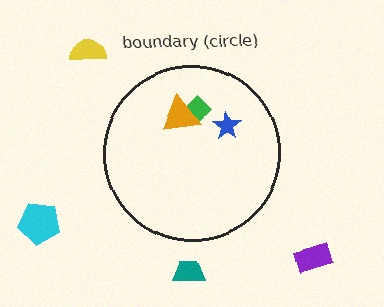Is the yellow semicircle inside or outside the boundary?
Outside.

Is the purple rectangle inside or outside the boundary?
Outside.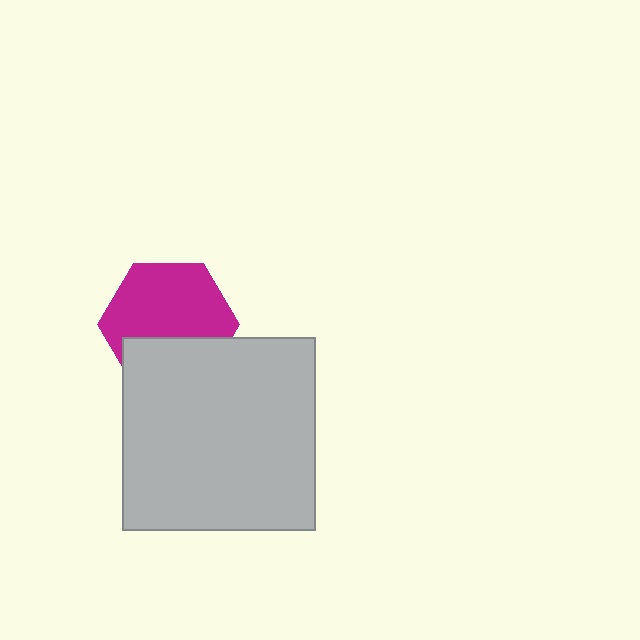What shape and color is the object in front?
The object in front is a light gray square.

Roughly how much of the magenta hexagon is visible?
Most of it is visible (roughly 65%).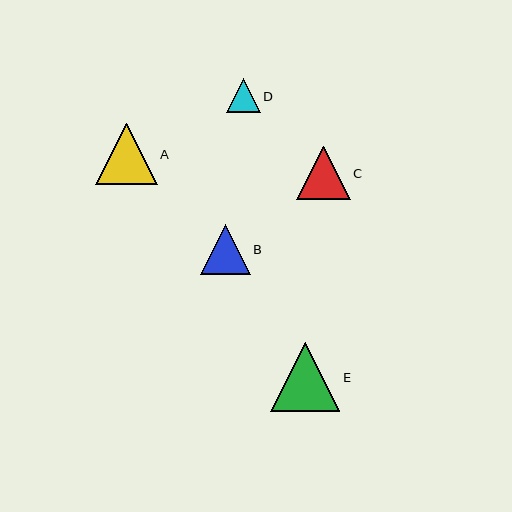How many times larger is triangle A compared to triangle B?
Triangle A is approximately 1.2 times the size of triangle B.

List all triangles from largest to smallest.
From largest to smallest: E, A, C, B, D.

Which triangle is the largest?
Triangle E is the largest with a size of approximately 69 pixels.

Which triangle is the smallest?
Triangle D is the smallest with a size of approximately 34 pixels.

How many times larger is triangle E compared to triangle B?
Triangle E is approximately 1.4 times the size of triangle B.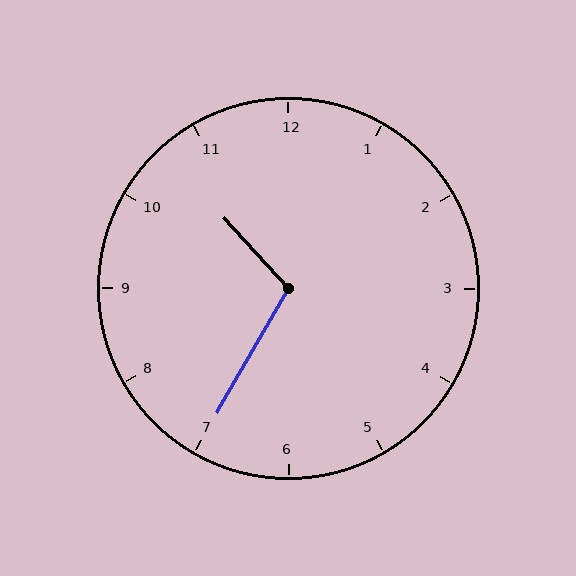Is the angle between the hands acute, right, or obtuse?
It is obtuse.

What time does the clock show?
10:35.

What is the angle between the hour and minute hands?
Approximately 108 degrees.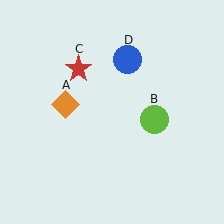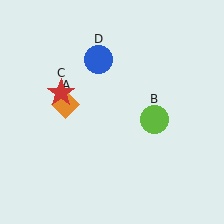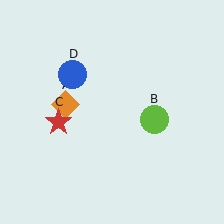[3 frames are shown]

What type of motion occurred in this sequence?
The red star (object C), blue circle (object D) rotated counterclockwise around the center of the scene.